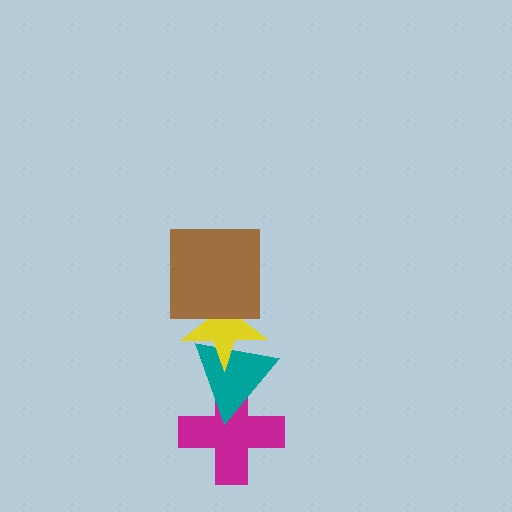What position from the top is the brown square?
The brown square is 1st from the top.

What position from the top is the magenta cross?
The magenta cross is 4th from the top.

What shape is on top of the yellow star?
The brown square is on top of the yellow star.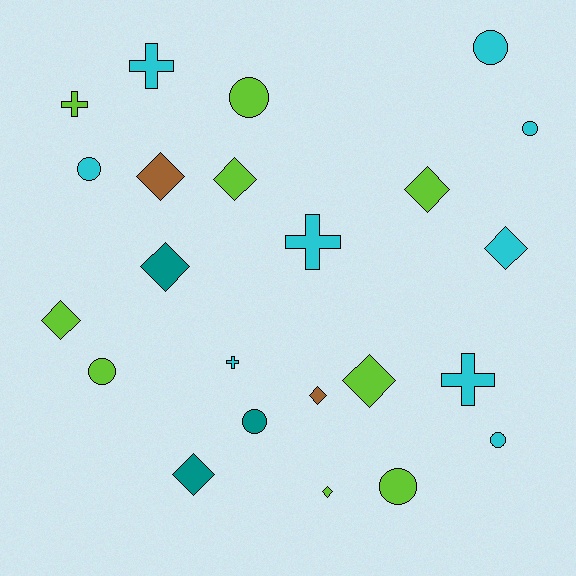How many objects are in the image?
There are 23 objects.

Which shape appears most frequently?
Diamond, with 10 objects.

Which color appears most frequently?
Lime, with 9 objects.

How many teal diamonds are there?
There are 2 teal diamonds.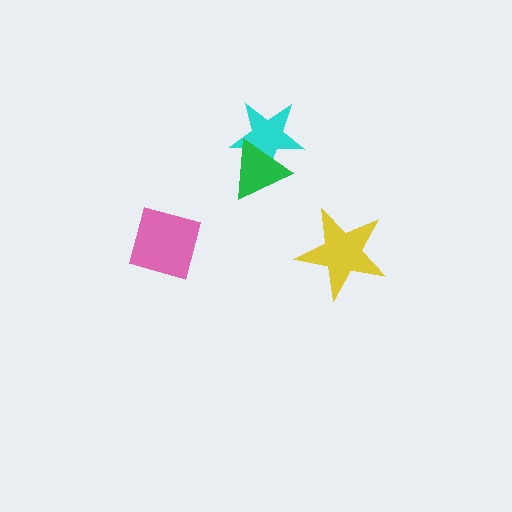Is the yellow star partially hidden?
No, no other shape covers it.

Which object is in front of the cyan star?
The green triangle is in front of the cyan star.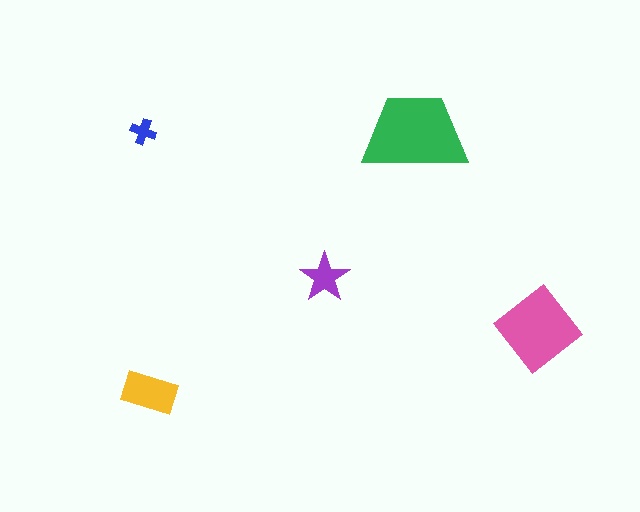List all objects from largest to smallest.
The green trapezoid, the pink diamond, the yellow rectangle, the purple star, the blue cross.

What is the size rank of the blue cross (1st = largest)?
5th.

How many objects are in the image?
There are 5 objects in the image.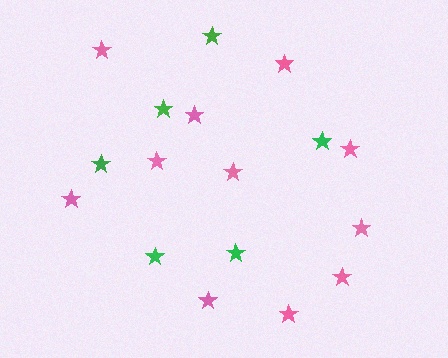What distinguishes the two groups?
There are 2 groups: one group of pink stars (11) and one group of green stars (6).